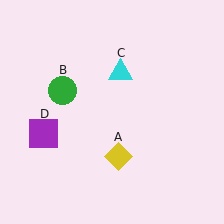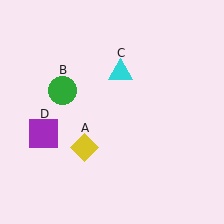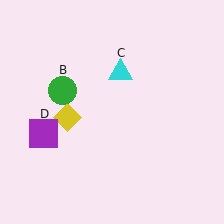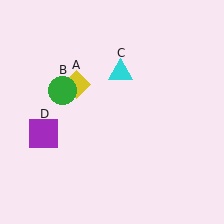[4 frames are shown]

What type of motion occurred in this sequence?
The yellow diamond (object A) rotated clockwise around the center of the scene.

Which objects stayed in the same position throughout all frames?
Green circle (object B) and cyan triangle (object C) and purple square (object D) remained stationary.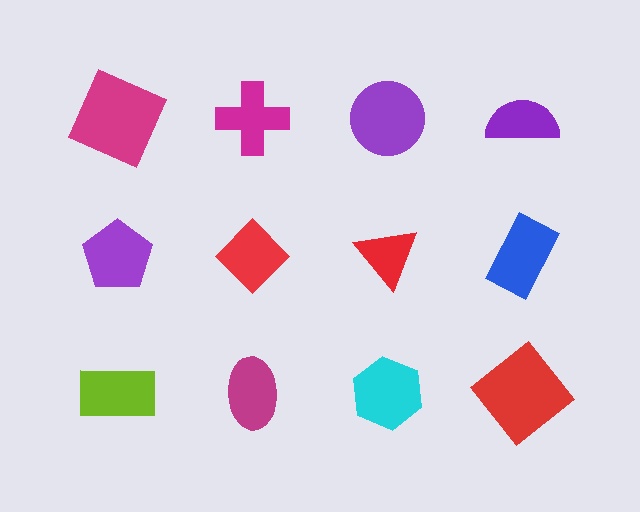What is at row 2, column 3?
A red triangle.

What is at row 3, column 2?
A magenta ellipse.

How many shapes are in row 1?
4 shapes.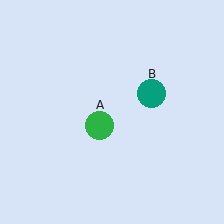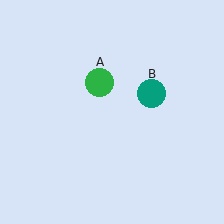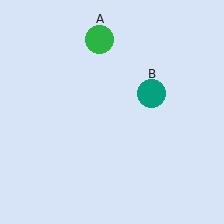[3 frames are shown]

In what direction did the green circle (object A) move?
The green circle (object A) moved up.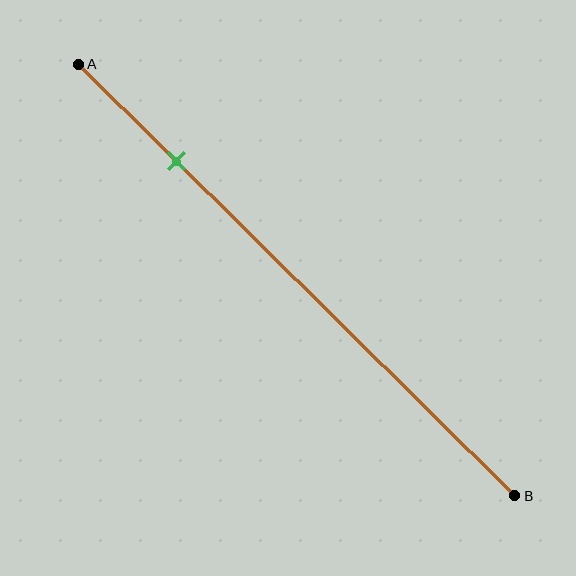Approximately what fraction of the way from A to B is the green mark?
The green mark is approximately 20% of the way from A to B.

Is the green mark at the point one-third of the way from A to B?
No, the mark is at about 20% from A, not at the 33% one-third point.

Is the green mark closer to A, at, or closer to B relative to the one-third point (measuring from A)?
The green mark is closer to point A than the one-third point of segment AB.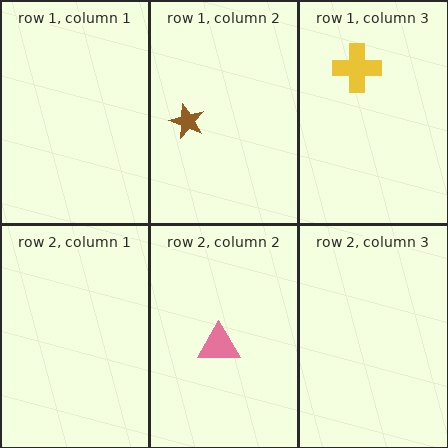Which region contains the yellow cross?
The row 1, column 3 region.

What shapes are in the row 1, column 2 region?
The brown star.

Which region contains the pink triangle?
The row 2, column 2 region.